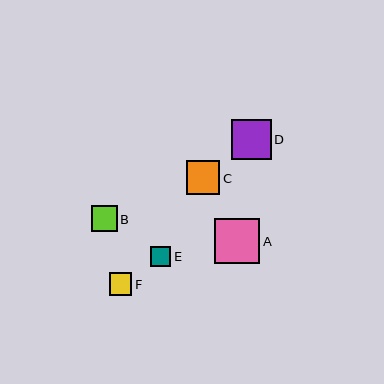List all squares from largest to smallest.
From largest to smallest: A, D, C, B, F, E.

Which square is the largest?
Square A is the largest with a size of approximately 45 pixels.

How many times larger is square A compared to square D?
Square A is approximately 1.1 times the size of square D.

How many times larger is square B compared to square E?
Square B is approximately 1.3 times the size of square E.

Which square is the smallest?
Square E is the smallest with a size of approximately 20 pixels.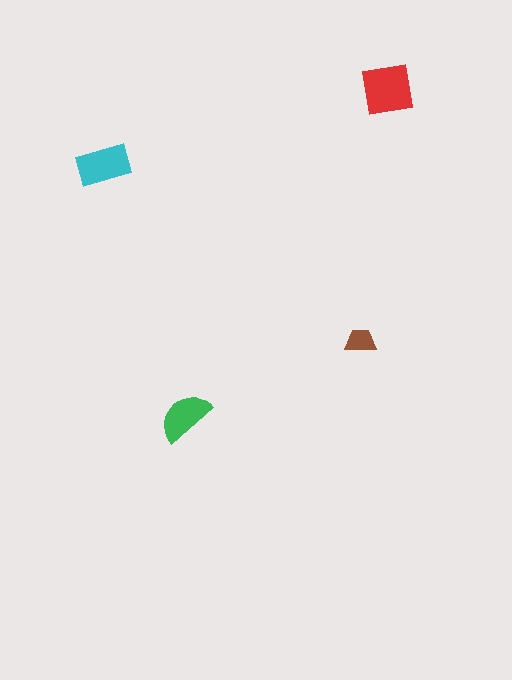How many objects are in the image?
There are 4 objects in the image.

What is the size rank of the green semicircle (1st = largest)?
3rd.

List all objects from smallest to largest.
The brown trapezoid, the green semicircle, the cyan rectangle, the red square.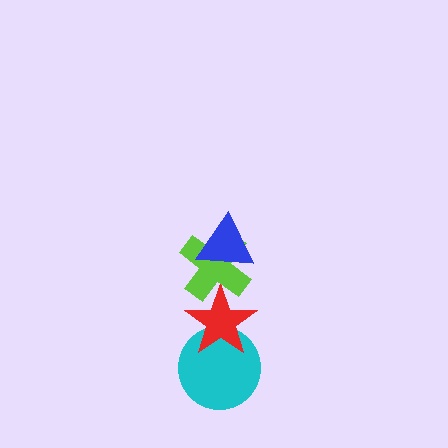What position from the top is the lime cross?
The lime cross is 2nd from the top.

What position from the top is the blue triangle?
The blue triangle is 1st from the top.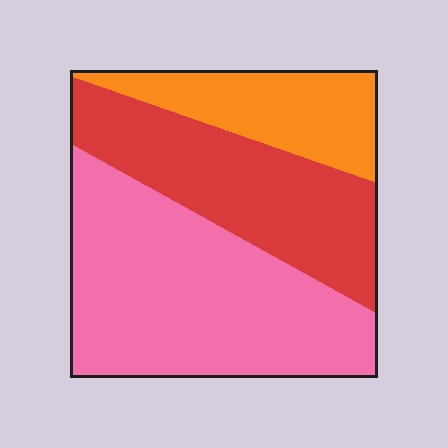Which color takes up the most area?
Pink, at roughly 50%.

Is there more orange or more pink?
Pink.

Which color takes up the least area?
Orange, at roughly 20%.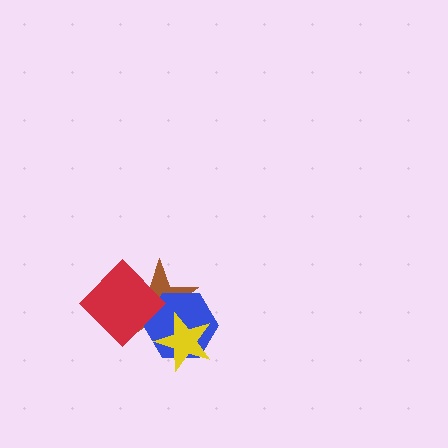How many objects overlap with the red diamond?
2 objects overlap with the red diamond.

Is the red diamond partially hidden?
No, no other shape covers it.